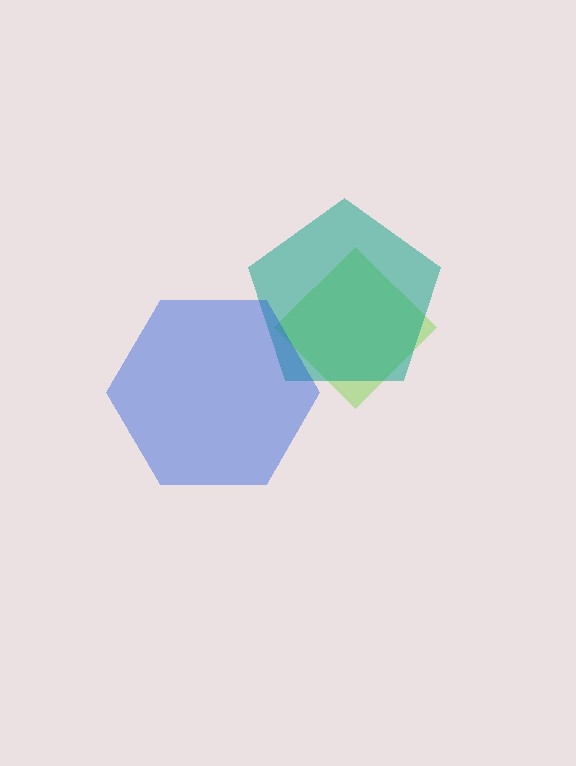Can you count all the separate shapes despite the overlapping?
Yes, there are 3 separate shapes.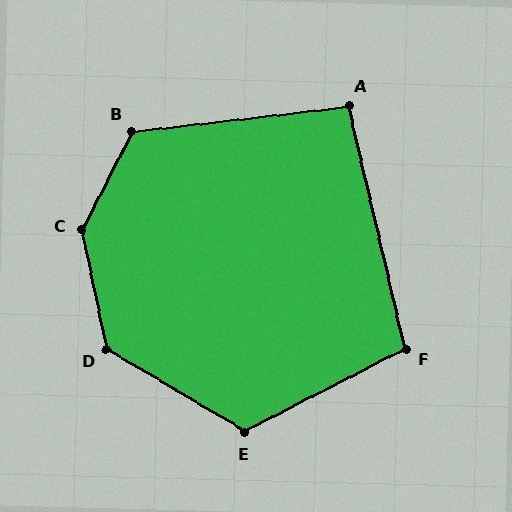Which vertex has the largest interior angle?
C, at approximately 141 degrees.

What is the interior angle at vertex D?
Approximately 133 degrees (obtuse).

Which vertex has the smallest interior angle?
A, at approximately 97 degrees.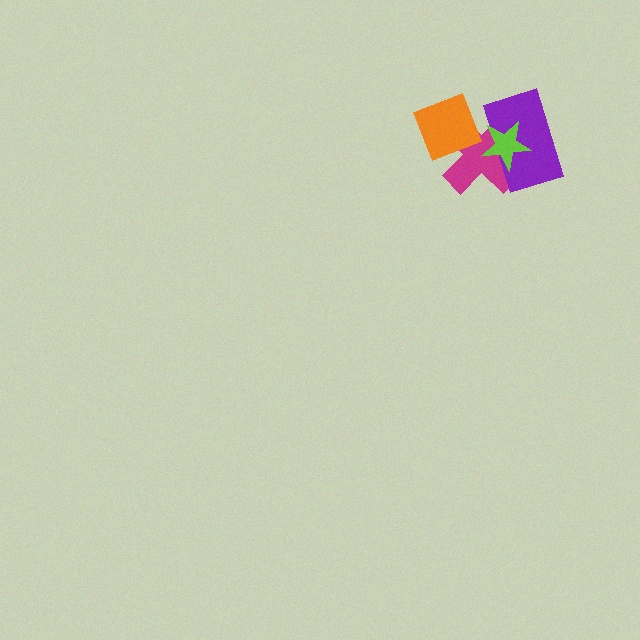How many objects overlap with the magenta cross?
3 objects overlap with the magenta cross.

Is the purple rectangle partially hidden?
Yes, it is partially covered by another shape.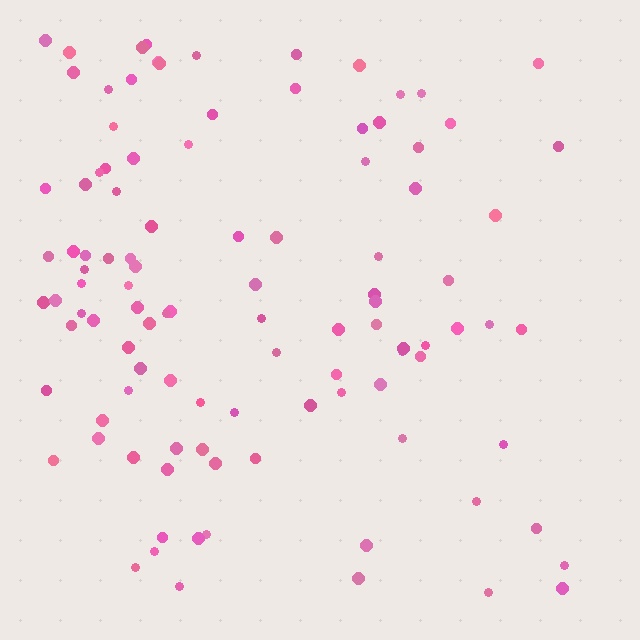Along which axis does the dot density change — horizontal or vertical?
Horizontal.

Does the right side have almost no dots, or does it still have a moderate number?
Still a moderate number, just noticeably fewer than the left.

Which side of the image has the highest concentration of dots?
The left.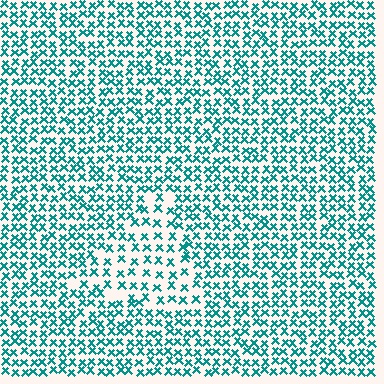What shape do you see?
I see a triangle.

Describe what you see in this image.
The image contains small teal elements arranged at two different densities. A triangle-shaped region is visible where the elements are less densely packed than the surrounding area.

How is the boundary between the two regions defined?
The boundary is defined by a change in element density (approximately 1.7x ratio). All elements are the same color, size, and shape.